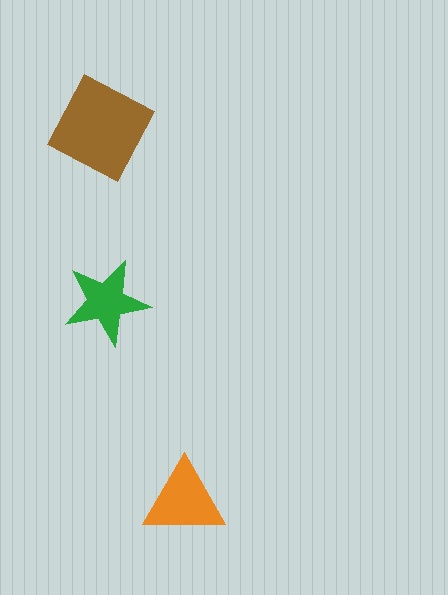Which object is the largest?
The brown square.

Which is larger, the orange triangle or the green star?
The orange triangle.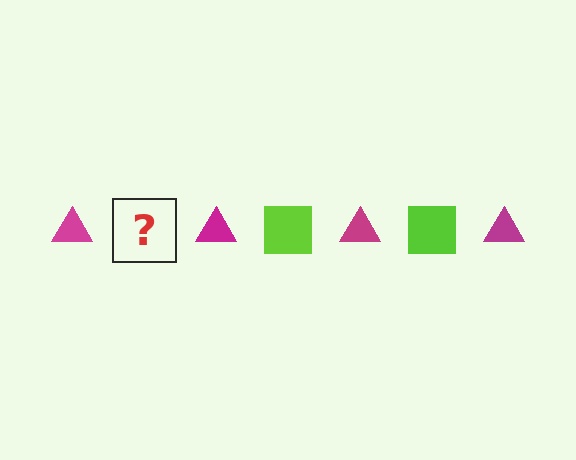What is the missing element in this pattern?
The missing element is a lime square.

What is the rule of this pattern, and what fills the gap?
The rule is that the pattern alternates between magenta triangle and lime square. The gap should be filled with a lime square.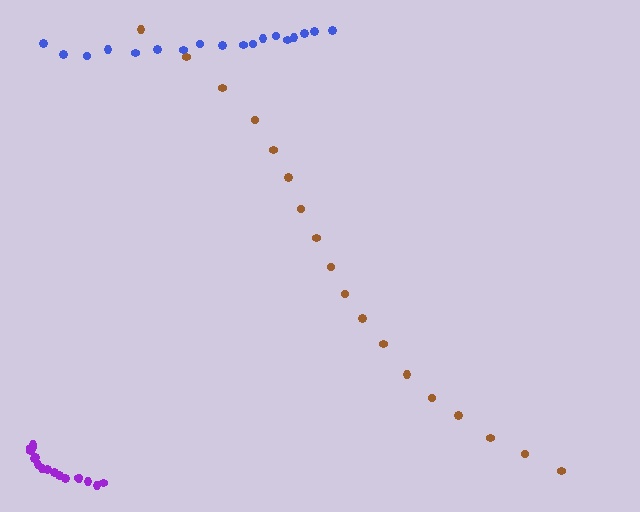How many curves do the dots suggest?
There are 3 distinct paths.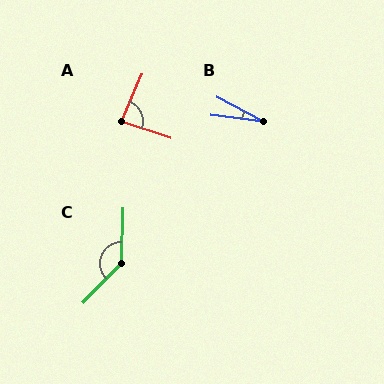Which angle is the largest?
C, at approximately 138 degrees.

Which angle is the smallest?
B, at approximately 21 degrees.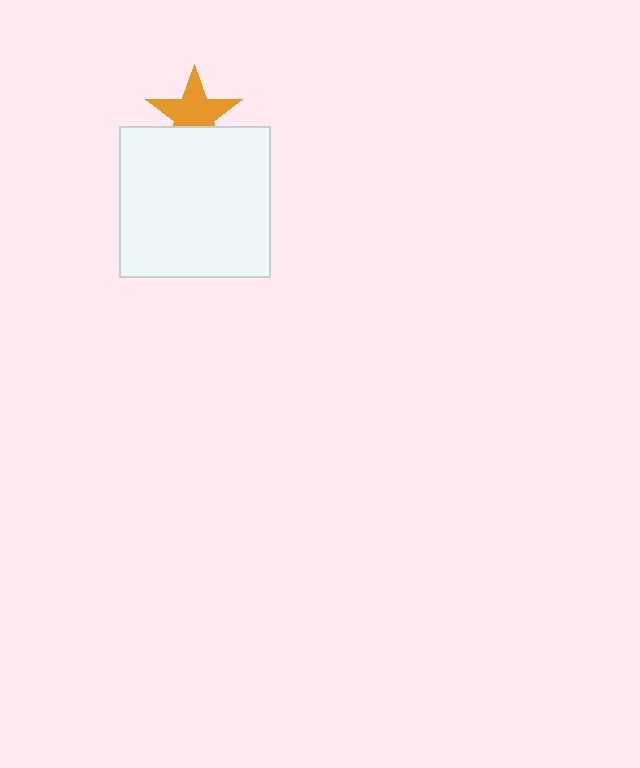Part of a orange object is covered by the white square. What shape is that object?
It is a star.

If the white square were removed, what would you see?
You would see the complete orange star.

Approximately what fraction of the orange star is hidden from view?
Roughly 32% of the orange star is hidden behind the white square.